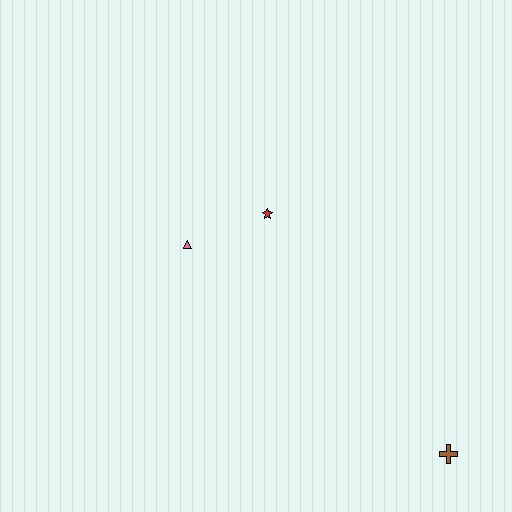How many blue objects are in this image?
There are no blue objects.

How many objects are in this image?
There are 3 objects.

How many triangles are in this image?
There is 1 triangle.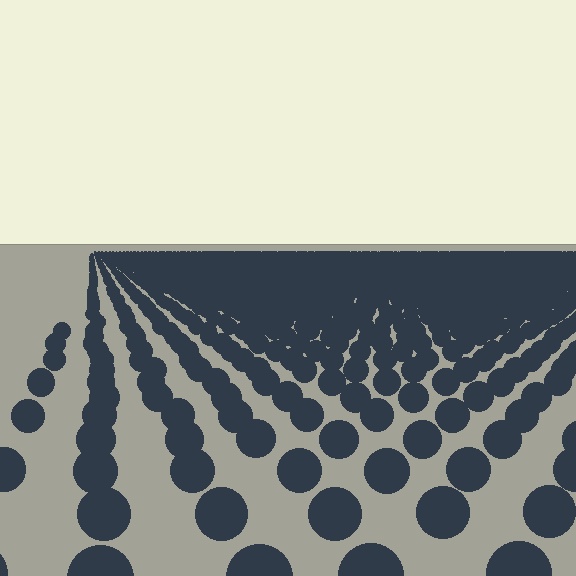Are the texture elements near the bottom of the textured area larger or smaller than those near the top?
Larger. Near the bottom, elements are closer to the viewer and appear at a bigger on-screen size.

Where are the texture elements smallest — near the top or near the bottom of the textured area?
Near the top.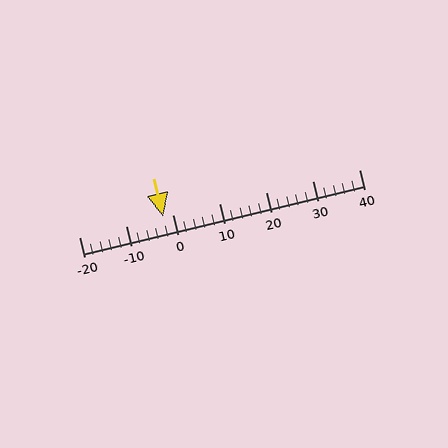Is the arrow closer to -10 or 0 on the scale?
The arrow is closer to 0.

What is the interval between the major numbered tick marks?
The major tick marks are spaced 10 units apart.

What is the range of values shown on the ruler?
The ruler shows values from -20 to 40.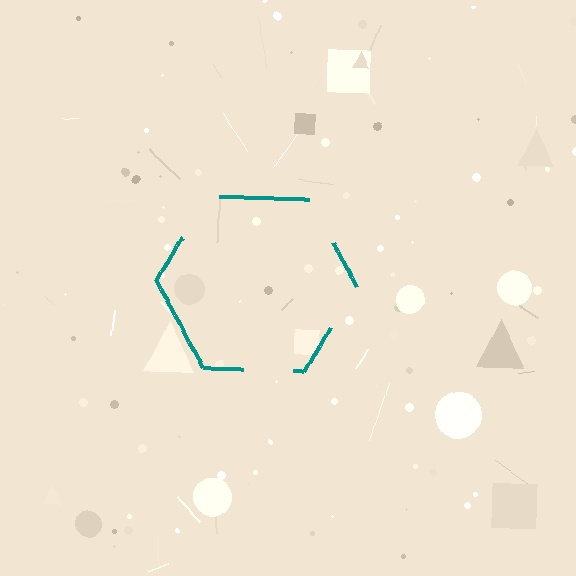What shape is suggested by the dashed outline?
The dashed outline suggests a hexagon.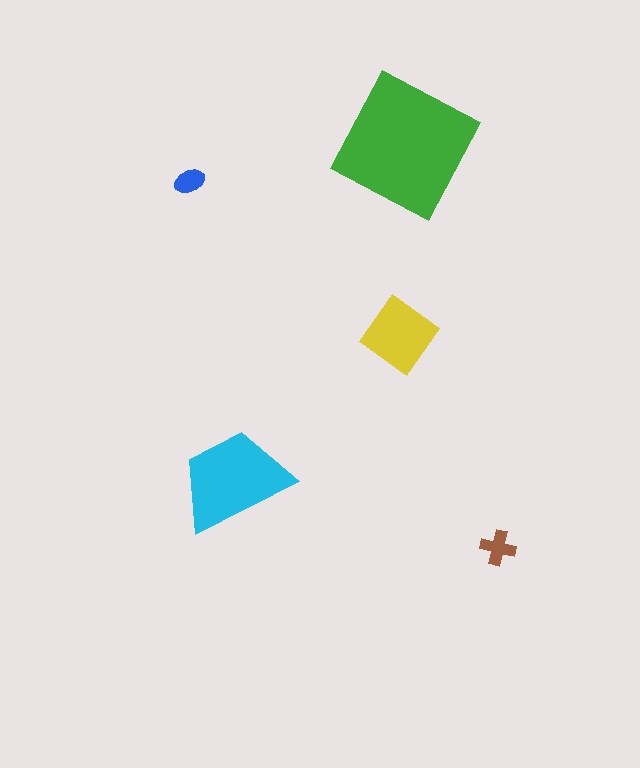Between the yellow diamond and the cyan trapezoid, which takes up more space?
The cyan trapezoid.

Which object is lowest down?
The brown cross is bottommost.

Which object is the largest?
The green square.